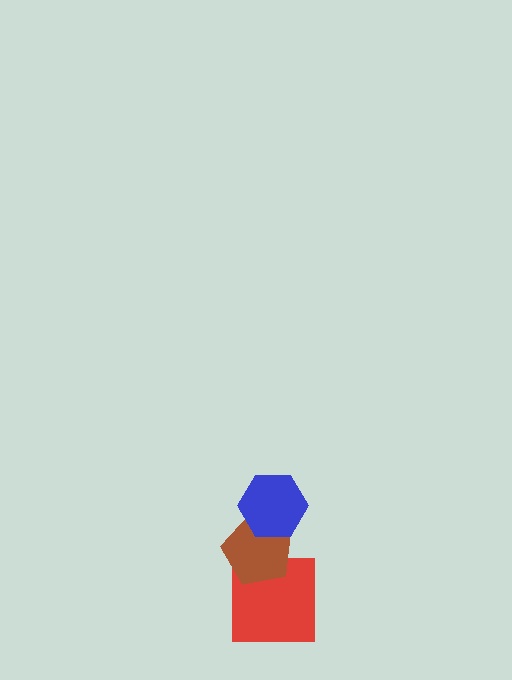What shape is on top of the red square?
The brown pentagon is on top of the red square.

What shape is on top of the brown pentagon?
The blue hexagon is on top of the brown pentagon.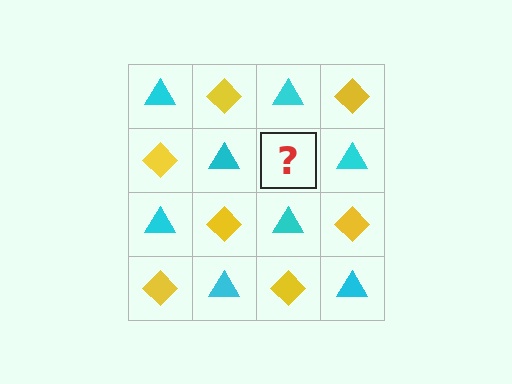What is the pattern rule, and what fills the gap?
The rule is that it alternates cyan triangle and yellow diamond in a checkerboard pattern. The gap should be filled with a yellow diamond.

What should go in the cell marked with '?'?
The missing cell should contain a yellow diamond.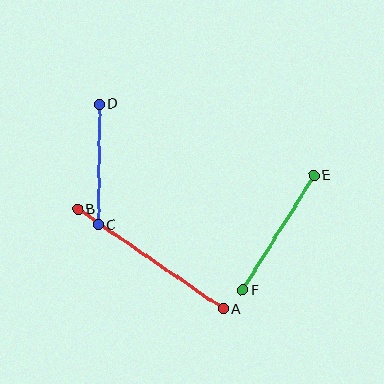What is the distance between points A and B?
The distance is approximately 176 pixels.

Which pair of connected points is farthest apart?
Points A and B are farthest apart.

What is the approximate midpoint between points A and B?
The midpoint is at approximately (150, 259) pixels.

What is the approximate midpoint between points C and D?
The midpoint is at approximately (99, 164) pixels.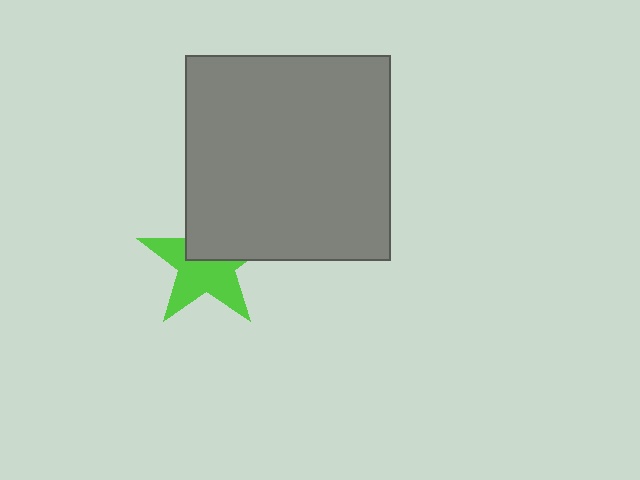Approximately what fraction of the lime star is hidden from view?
Roughly 42% of the lime star is hidden behind the gray square.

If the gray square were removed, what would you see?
You would see the complete lime star.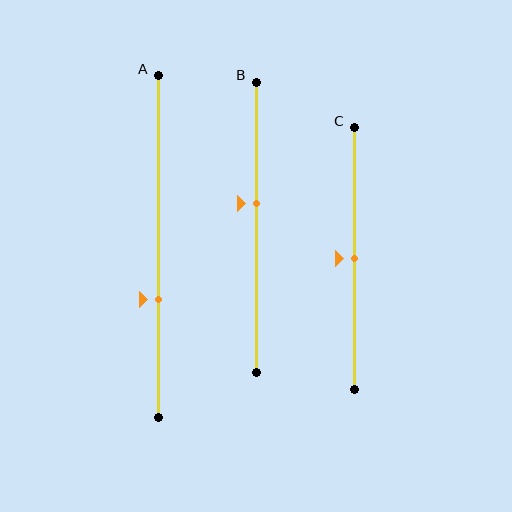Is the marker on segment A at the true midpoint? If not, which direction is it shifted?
No, the marker on segment A is shifted downward by about 15% of the segment length.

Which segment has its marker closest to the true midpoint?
Segment C has its marker closest to the true midpoint.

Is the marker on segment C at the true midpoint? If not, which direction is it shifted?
Yes, the marker on segment C is at the true midpoint.